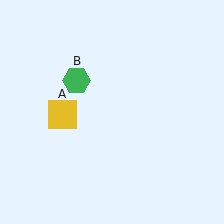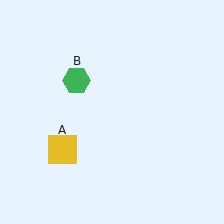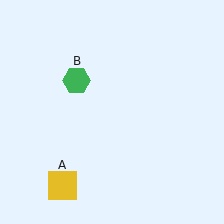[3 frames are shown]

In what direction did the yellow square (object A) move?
The yellow square (object A) moved down.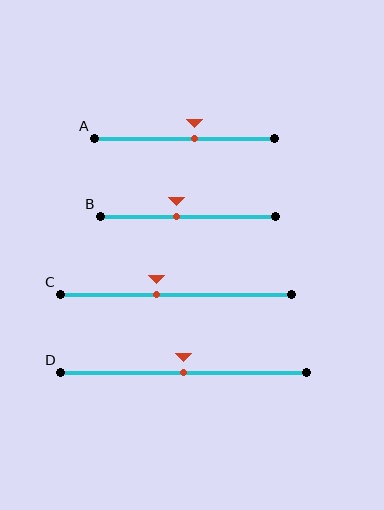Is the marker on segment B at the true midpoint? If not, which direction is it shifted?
No, the marker on segment B is shifted to the left by about 6% of the segment length.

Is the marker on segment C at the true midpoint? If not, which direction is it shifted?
No, the marker on segment C is shifted to the left by about 9% of the segment length.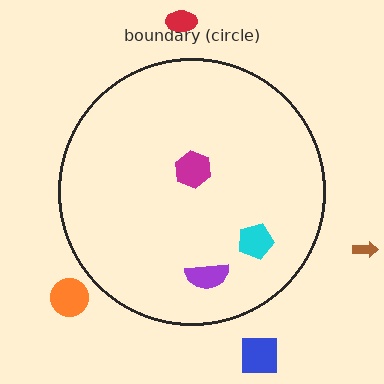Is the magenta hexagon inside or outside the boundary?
Inside.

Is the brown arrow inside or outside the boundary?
Outside.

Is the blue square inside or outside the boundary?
Outside.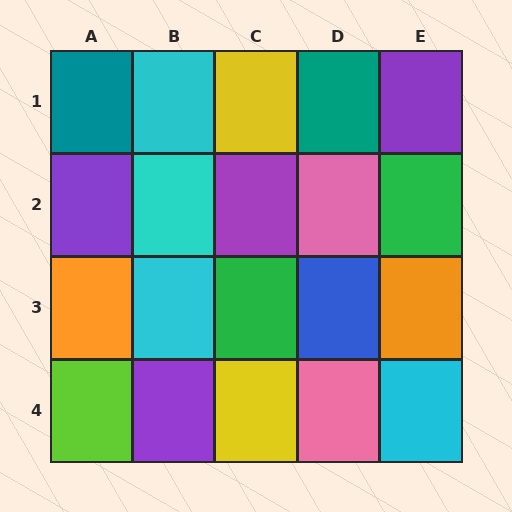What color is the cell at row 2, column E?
Green.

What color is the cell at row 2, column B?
Cyan.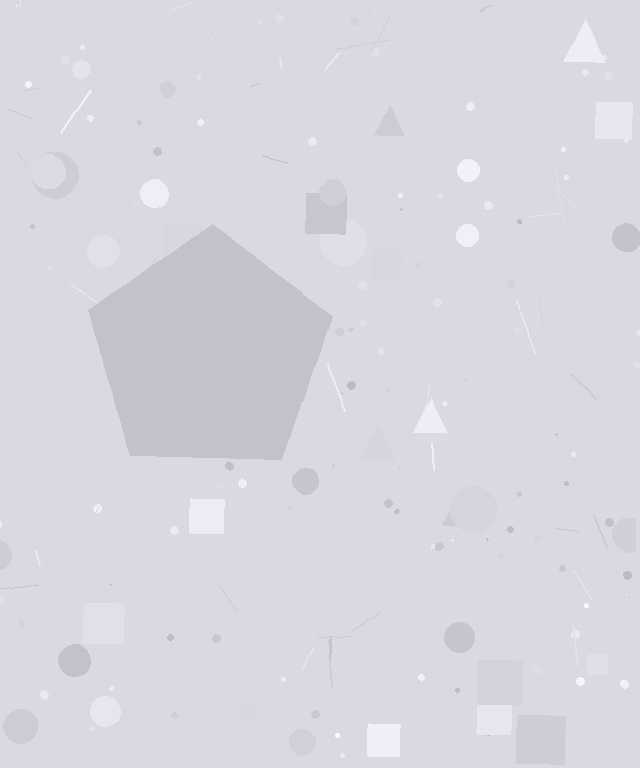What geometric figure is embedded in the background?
A pentagon is embedded in the background.